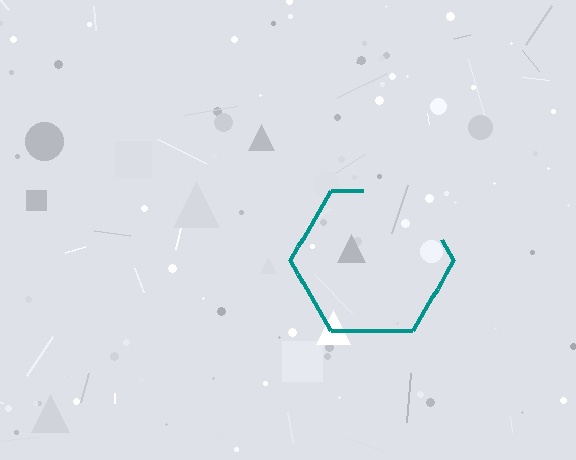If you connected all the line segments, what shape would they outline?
They would outline a hexagon.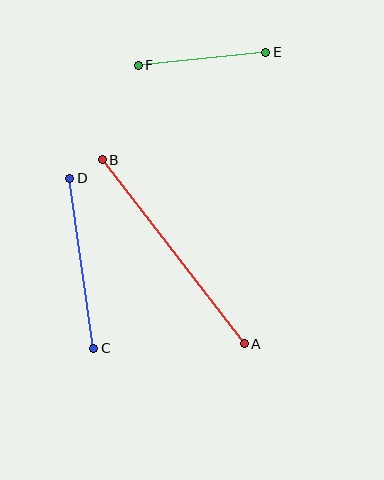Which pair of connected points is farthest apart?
Points A and B are farthest apart.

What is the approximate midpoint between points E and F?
The midpoint is at approximately (202, 59) pixels.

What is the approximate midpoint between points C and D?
The midpoint is at approximately (82, 263) pixels.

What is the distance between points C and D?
The distance is approximately 172 pixels.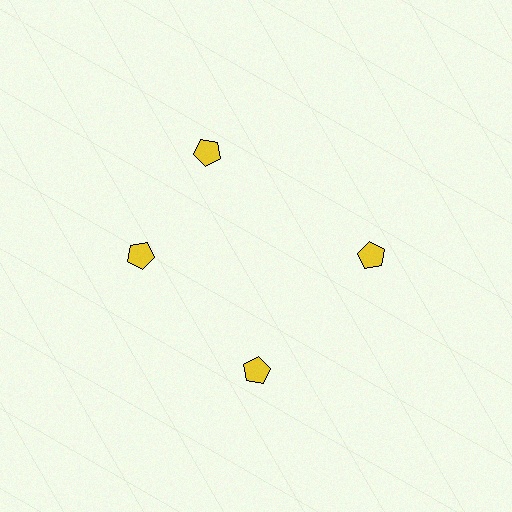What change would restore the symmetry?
The symmetry would be restored by rotating it back into even spacing with its neighbors so that all 4 pentagons sit at equal angles and equal distance from the center.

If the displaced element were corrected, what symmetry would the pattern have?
It would have 4-fold rotational symmetry — the pattern would map onto itself every 90 degrees.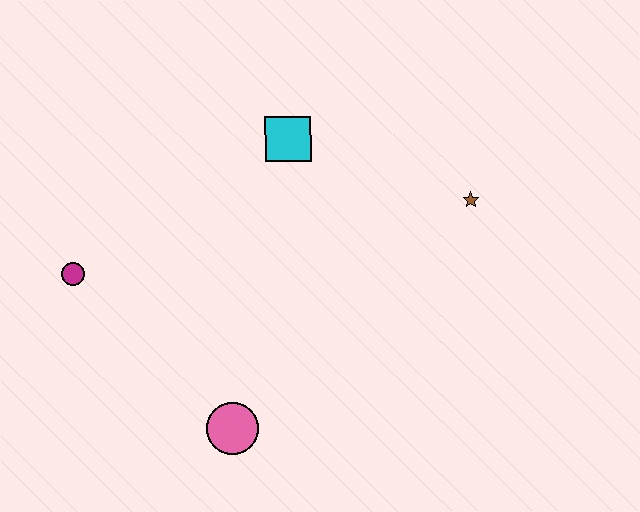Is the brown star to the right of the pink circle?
Yes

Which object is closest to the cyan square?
The brown star is closest to the cyan square.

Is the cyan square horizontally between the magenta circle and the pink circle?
No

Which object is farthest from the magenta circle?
The brown star is farthest from the magenta circle.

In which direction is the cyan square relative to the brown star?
The cyan square is to the left of the brown star.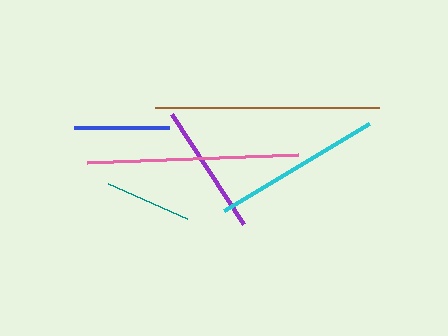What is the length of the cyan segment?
The cyan segment is approximately 169 pixels long.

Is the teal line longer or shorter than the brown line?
The brown line is longer than the teal line.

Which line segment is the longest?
The brown line is the longest at approximately 224 pixels.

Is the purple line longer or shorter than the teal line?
The purple line is longer than the teal line.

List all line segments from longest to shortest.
From longest to shortest: brown, pink, cyan, purple, blue, teal.